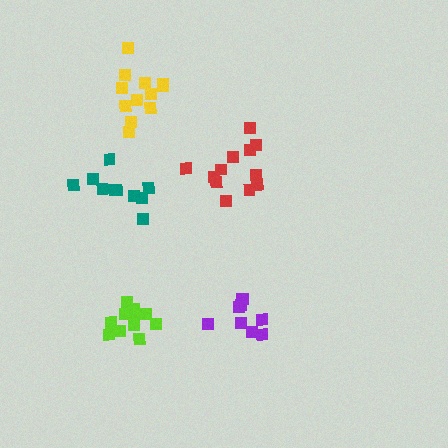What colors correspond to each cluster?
The clusters are colored: red, lime, purple, teal, yellow.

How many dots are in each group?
Group 1: 12 dots, Group 2: 14 dots, Group 3: 9 dots, Group 4: 10 dots, Group 5: 12 dots (57 total).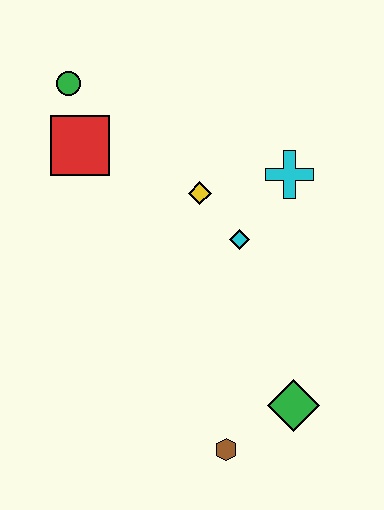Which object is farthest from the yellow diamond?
The brown hexagon is farthest from the yellow diamond.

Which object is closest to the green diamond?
The brown hexagon is closest to the green diamond.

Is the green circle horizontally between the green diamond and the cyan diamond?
No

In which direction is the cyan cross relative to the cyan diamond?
The cyan cross is above the cyan diamond.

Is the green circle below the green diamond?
No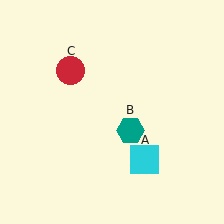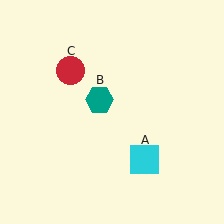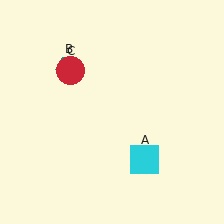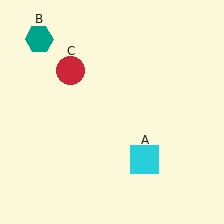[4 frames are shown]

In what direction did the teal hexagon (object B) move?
The teal hexagon (object B) moved up and to the left.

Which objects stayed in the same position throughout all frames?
Cyan square (object A) and red circle (object C) remained stationary.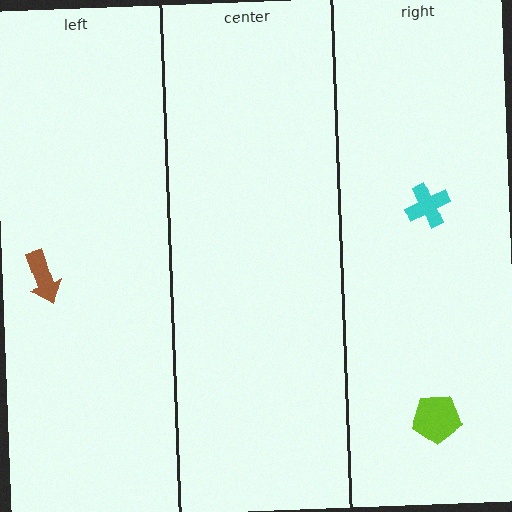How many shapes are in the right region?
2.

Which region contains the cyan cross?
The right region.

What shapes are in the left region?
The brown arrow.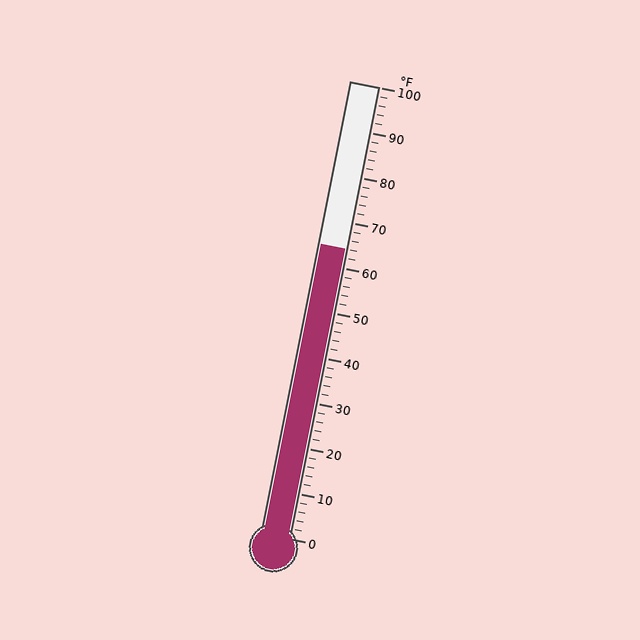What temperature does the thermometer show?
The thermometer shows approximately 64°F.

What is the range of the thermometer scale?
The thermometer scale ranges from 0°F to 100°F.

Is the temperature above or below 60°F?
The temperature is above 60°F.